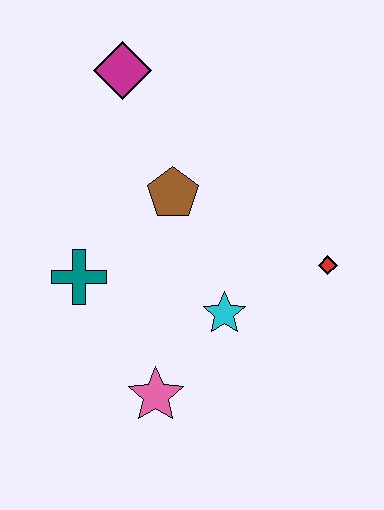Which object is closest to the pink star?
The cyan star is closest to the pink star.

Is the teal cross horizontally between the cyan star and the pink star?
No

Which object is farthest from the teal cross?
The red diamond is farthest from the teal cross.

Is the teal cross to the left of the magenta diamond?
Yes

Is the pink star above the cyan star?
No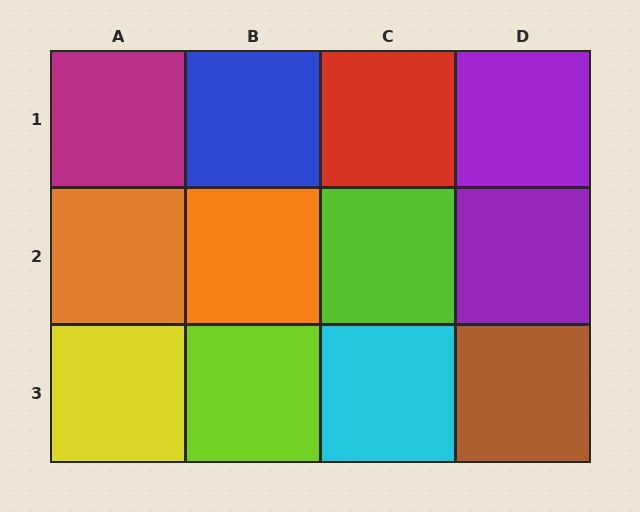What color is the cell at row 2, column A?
Orange.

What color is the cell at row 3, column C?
Cyan.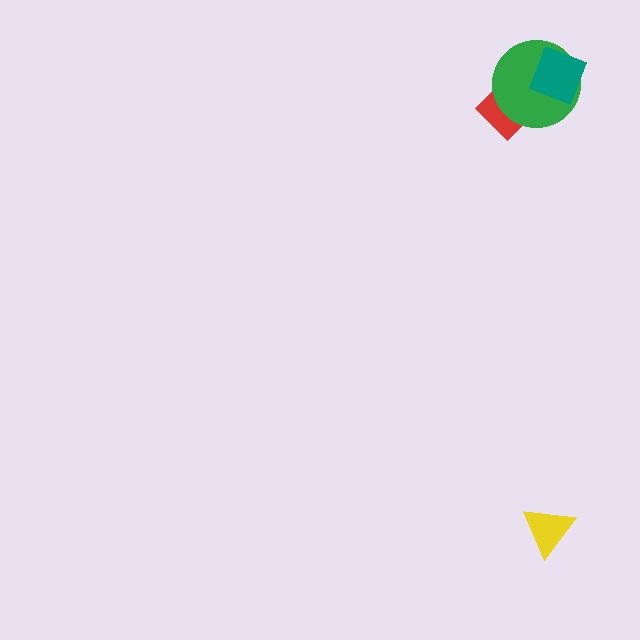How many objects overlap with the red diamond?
1 object overlaps with the red diamond.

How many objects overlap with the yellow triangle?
0 objects overlap with the yellow triangle.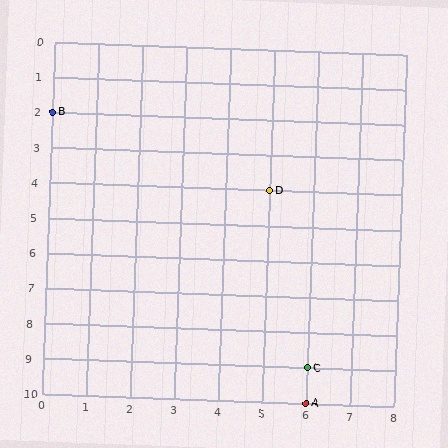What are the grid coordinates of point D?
Point D is at grid coordinates (5, 4).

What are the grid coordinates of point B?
Point B is at grid coordinates (0, 2).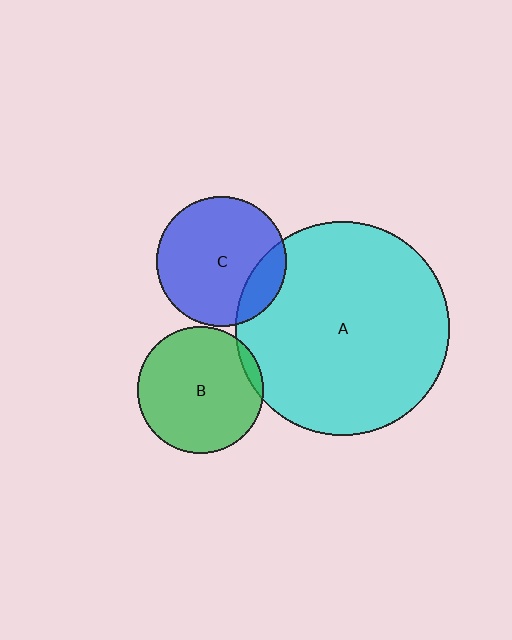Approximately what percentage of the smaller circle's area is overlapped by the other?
Approximately 5%.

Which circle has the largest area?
Circle A (cyan).